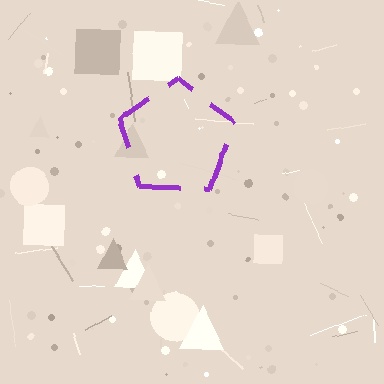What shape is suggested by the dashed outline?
The dashed outline suggests a pentagon.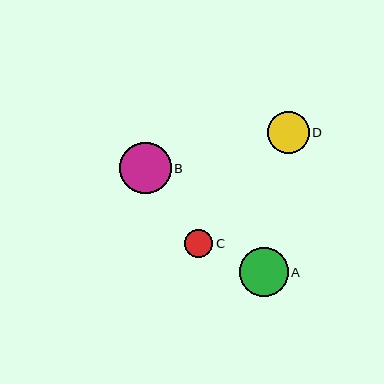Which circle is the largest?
Circle B is the largest with a size of approximately 51 pixels.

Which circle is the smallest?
Circle C is the smallest with a size of approximately 28 pixels.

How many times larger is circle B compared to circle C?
Circle B is approximately 1.8 times the size of circle C.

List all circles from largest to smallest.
From largest to smallest: B, A, D, C.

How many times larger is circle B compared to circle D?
Circle B is approximately 1.2 times the size of circle D.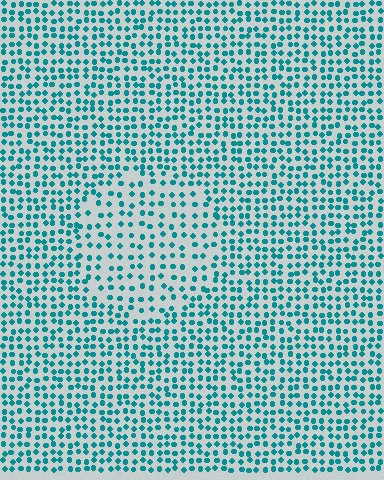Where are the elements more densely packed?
The elements are more densely packed outside the circle boundary.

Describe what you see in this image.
The image contains small teal elements arranged at two different densities. A circle-shaped region is visible where the elements are less densely packed than the surrounding area.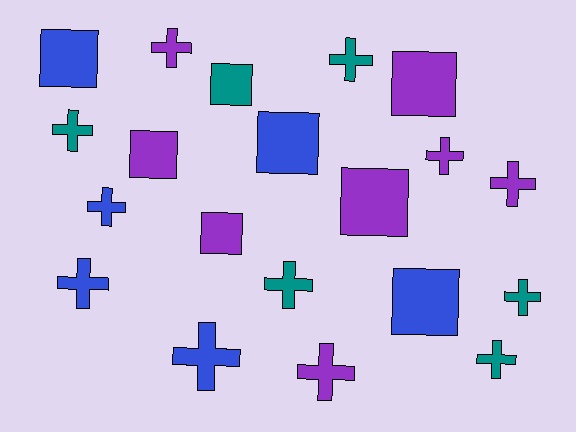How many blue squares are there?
There are 3 blue squares.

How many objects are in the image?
There are 20 objects.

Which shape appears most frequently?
Cross, with 12 objects.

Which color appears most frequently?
Purple, with 8 objects.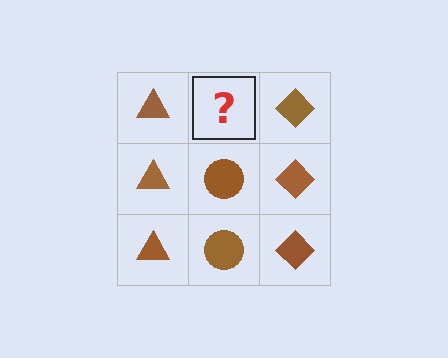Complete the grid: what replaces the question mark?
The question mark should be replaced with a brown circle.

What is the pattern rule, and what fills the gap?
The rule is that each column has a consistent shape. The gap should be filled with a brown circle.